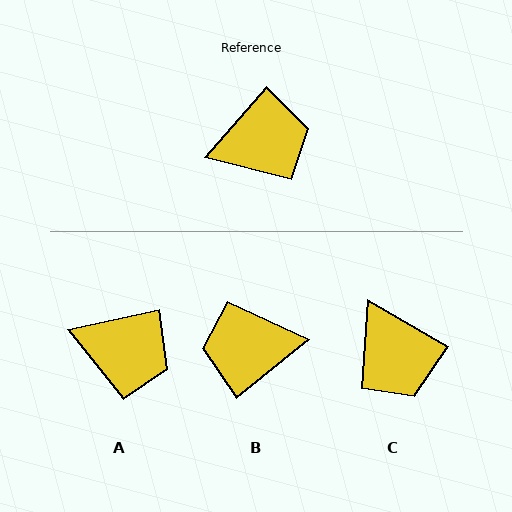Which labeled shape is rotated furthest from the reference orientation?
B, about 170 degrees away.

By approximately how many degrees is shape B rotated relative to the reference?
Approximately 170 degrees counter-clockwise.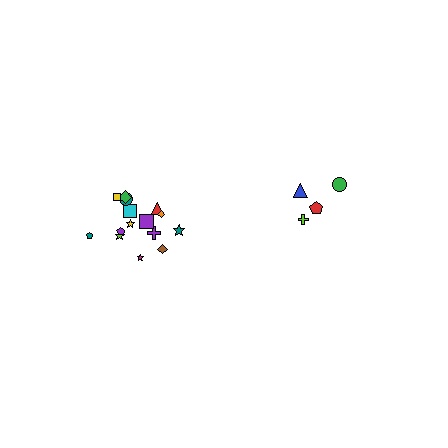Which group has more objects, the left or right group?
The left group.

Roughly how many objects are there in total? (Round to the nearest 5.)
Roughly 20 objects in total.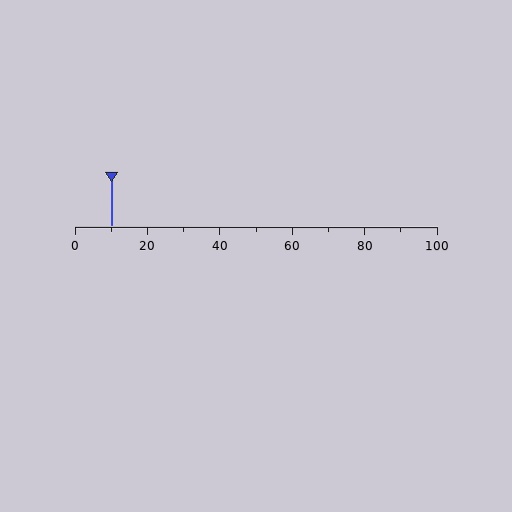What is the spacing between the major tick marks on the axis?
The major ticks are spaced 20 apart.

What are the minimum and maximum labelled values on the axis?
The axis runs from 0 to 100.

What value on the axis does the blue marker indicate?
The marker indicates approximately 10.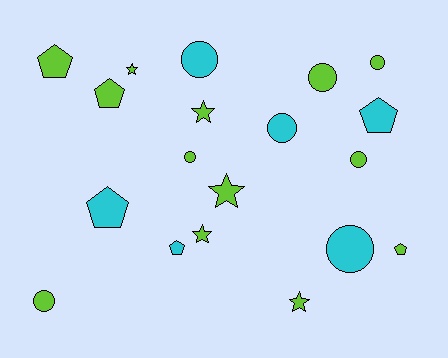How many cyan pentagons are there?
There are 3 cyan pentagons.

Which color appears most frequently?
Lime, with 13 objects.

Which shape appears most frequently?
Circle, with 8 objects.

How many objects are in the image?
There are 19 objects.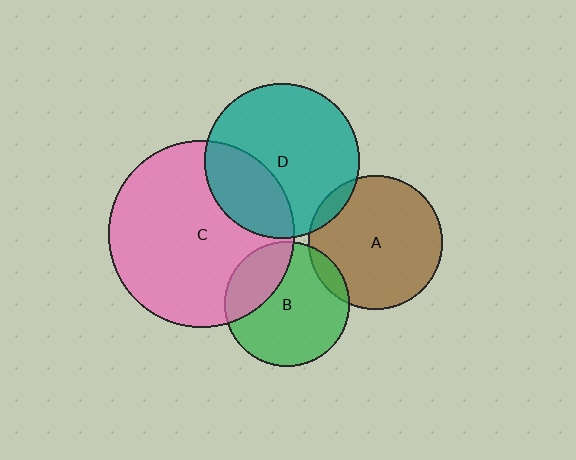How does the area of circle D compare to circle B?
Approximately 1.6 times.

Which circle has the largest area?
Circle C (pink).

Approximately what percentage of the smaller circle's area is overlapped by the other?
Approximately 10%.